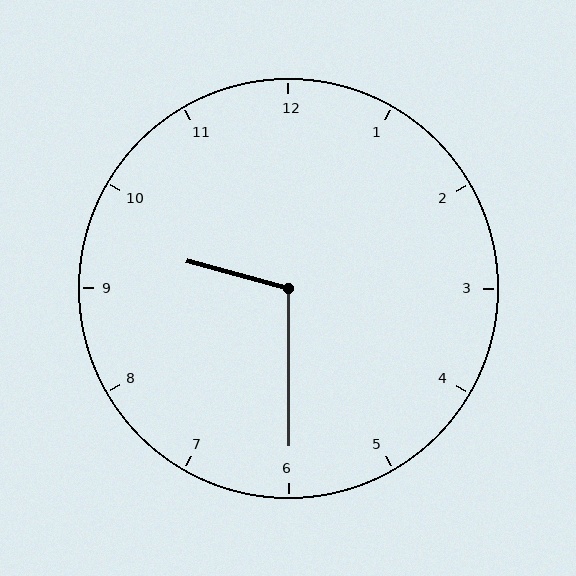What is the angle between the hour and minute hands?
Approximately 105 degrees.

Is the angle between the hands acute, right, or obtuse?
It is obtuse.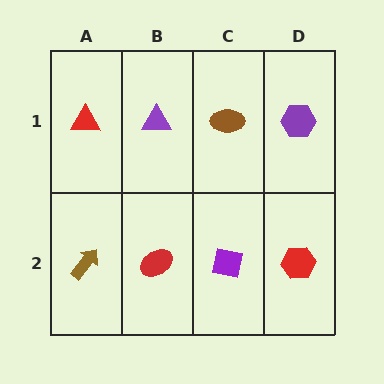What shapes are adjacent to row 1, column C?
A purple square (row 2, column C), a purple triangle (row 1, column B), a purple hexagon (row 1, column D).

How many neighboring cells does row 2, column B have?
3.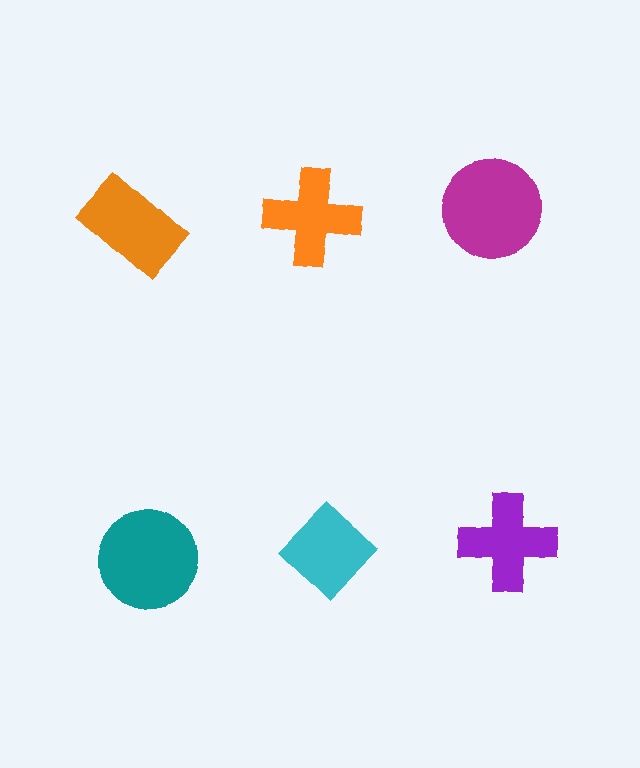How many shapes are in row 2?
3 shapes.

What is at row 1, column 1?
An orange rectangle.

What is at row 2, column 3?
A purple cross.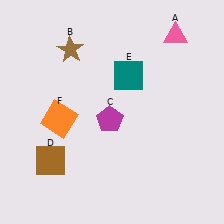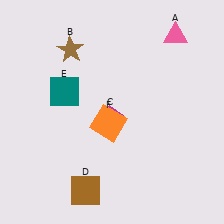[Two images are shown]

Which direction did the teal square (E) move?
The teal square (E) moved left.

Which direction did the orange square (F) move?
The orange square (F) moved right.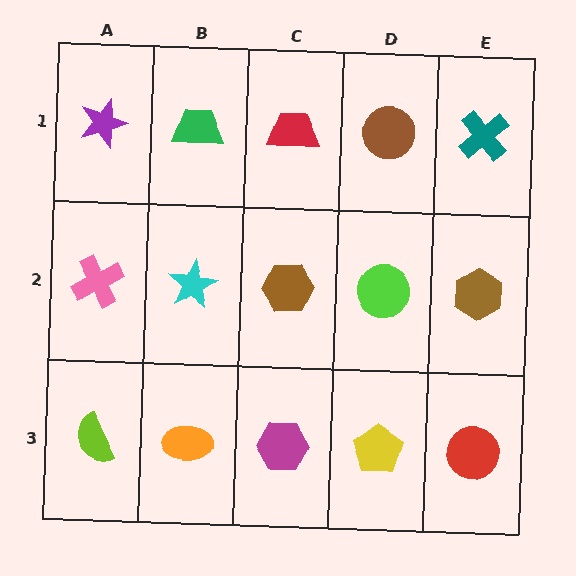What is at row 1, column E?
A teal cross.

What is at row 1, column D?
A brown circle.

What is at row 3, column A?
A lime semicircle.